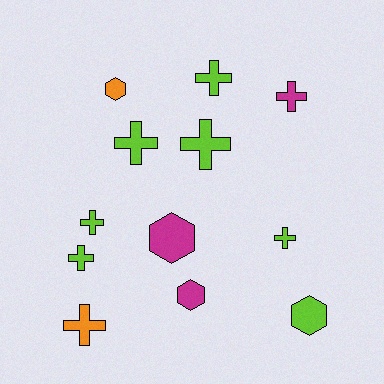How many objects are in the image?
There are 12 objects.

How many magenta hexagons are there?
There are 2 magenta hexagons.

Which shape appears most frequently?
Cross, with 8 objects.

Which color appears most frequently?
Lime, with 7 objects.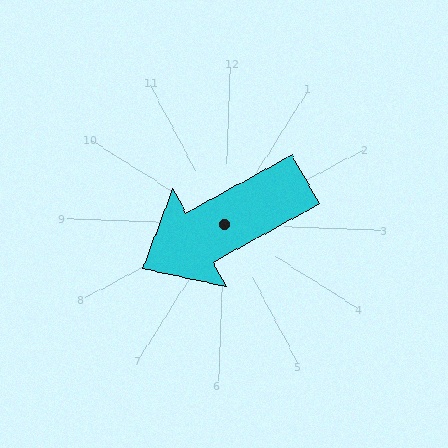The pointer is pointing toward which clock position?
Roughly 8 o'clock.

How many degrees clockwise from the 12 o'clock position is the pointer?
Approximately 239 degrees.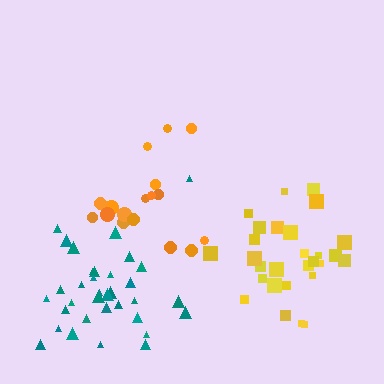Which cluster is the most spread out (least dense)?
Teal.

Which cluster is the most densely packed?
Yellow.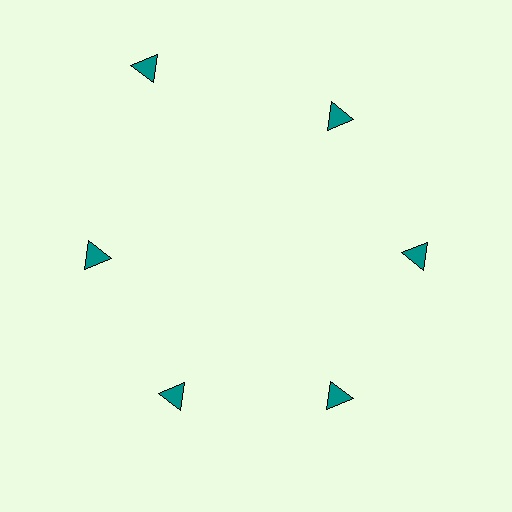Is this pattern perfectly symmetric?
No. The 6 teal triangles are arranged in a ring, but one element near the 11 o'clock position is pushed outward from the center, breaking the 6-fold rotational symmetry.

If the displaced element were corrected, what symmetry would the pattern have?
It would have 6-fold rotational symmetry — the pattern would map onto itself every 60 degrees.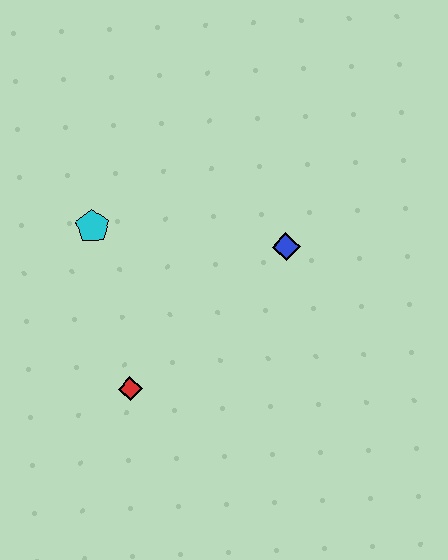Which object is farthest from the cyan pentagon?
The blue diamond is farthest from the cyan pentagon.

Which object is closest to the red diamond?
The cyan pentagon is closest to the red diamond.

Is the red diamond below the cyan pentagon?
Yes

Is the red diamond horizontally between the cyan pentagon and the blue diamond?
Yes